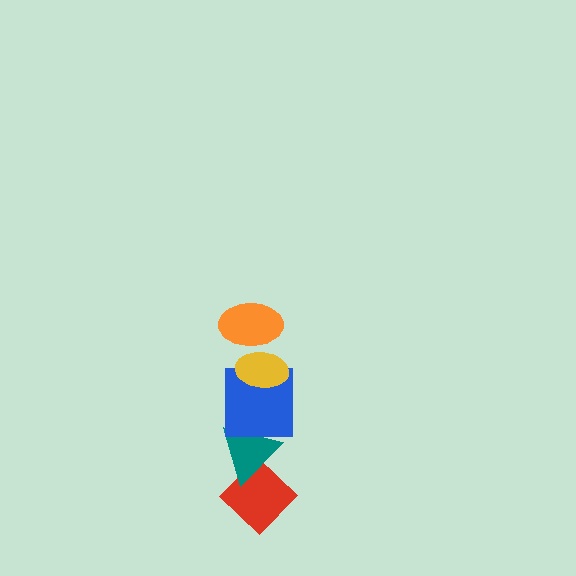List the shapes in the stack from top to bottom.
From top to bottom: the orange ellipse, the yellow ellipse, the blue square, the teal triangle, the red diamond.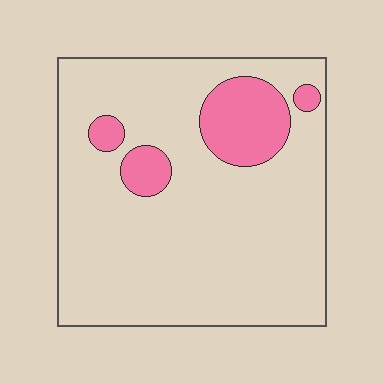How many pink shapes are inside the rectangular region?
4.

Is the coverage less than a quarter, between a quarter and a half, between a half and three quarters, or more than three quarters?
Less than a quarter.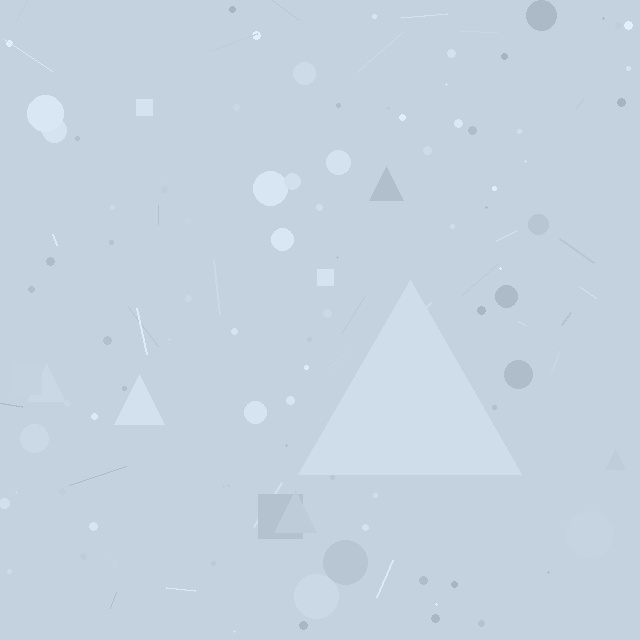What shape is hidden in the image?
A triangle is hidden in the image.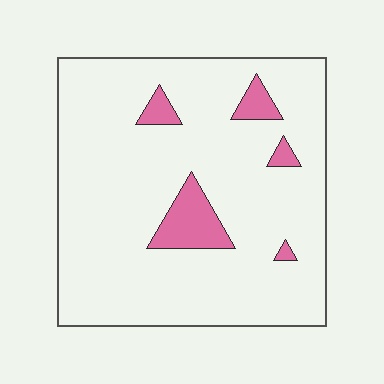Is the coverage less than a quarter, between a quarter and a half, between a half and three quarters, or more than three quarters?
Less than a quarter.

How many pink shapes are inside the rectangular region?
5.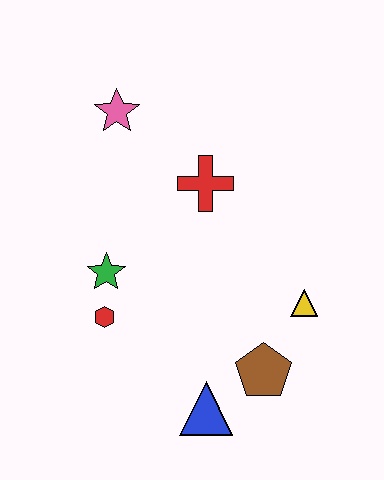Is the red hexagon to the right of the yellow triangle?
No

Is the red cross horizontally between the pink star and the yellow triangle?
Yes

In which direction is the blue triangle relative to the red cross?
The blue triangle is below the red cross.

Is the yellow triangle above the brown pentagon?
Yes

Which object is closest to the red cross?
The pink star is closest to the red cross.